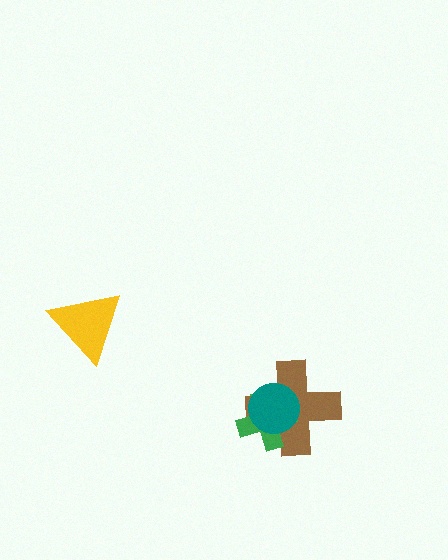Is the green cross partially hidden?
Yes, it is partially covered by another shape.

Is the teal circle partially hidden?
No, no other shape covers it.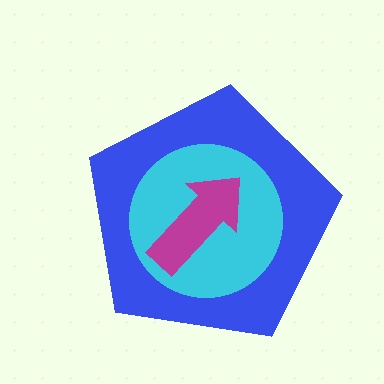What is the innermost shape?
The magenta arrow.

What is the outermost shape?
The blue pentagon.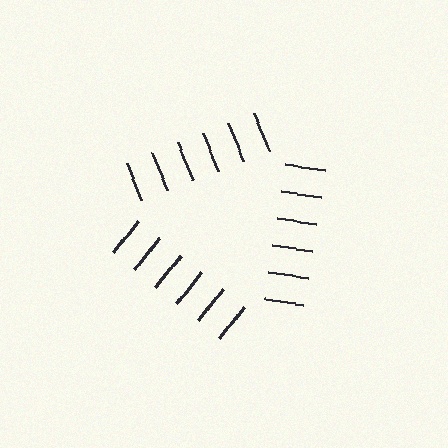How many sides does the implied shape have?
3 sides — the line-ends trace a triangle.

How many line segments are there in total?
18 — 6 along each of the 3 edges.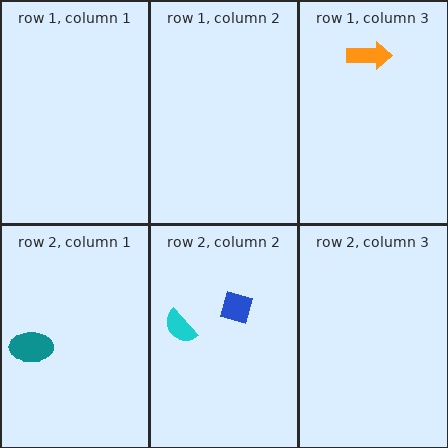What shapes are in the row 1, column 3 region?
The orange arrow.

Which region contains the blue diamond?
The row 2, column 2 region.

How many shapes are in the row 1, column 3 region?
1.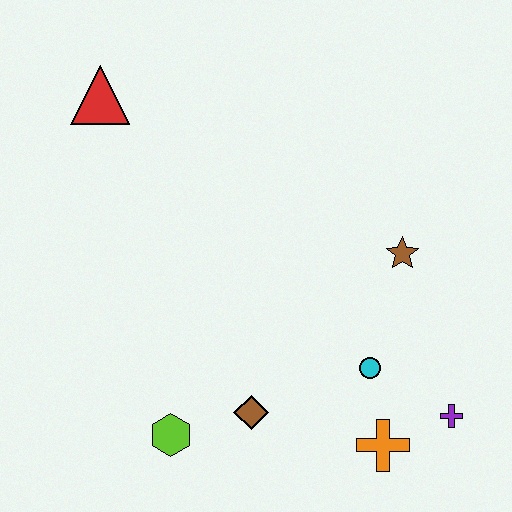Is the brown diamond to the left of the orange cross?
Yes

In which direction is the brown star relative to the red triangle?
The brown star is to the right of the red triangle.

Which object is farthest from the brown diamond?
The red triangle is farthest from the brown diamond.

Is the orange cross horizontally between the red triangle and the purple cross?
Yes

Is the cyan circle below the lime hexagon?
No